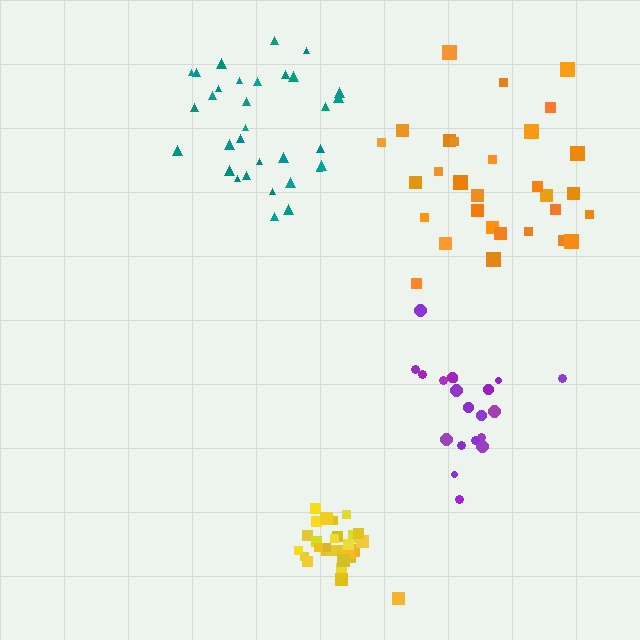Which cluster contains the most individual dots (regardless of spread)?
Yellow (32).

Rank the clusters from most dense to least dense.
yellow, purple, teal, orange.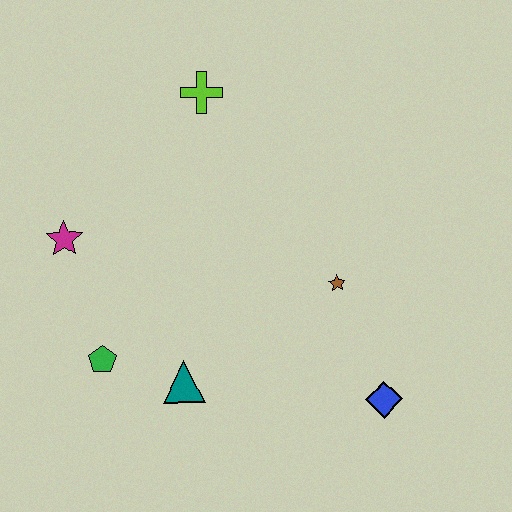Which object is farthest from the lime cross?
The blue diamond is farthest from the lime cross.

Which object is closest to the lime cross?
The magenta star is closest to the lime cross.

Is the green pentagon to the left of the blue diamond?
Yes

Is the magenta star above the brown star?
Yes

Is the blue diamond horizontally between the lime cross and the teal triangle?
No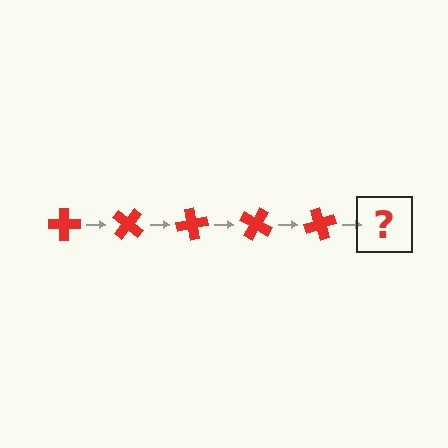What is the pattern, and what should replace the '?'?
The pattern is that the cross rotates 40 degrees each step. The '?' should be a red cross rotated 200 degrees.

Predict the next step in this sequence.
The next step is a red cross rotated 200 degrees.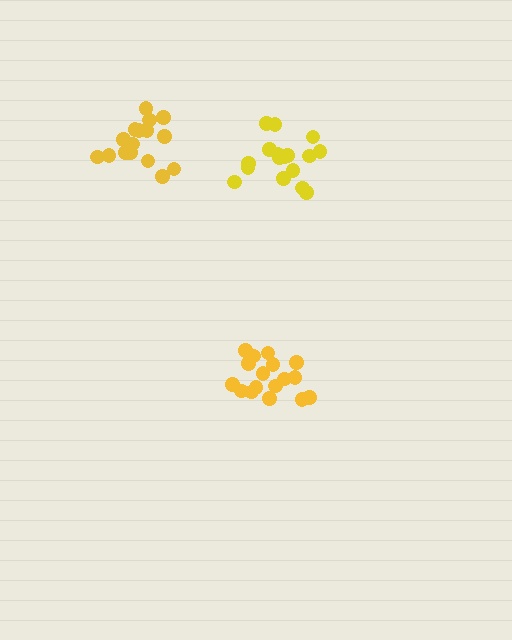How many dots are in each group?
Group 1: 16 dots, Group 2: 17 dots, Group 3: 17 dots (50 total).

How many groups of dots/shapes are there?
There are 3 groups.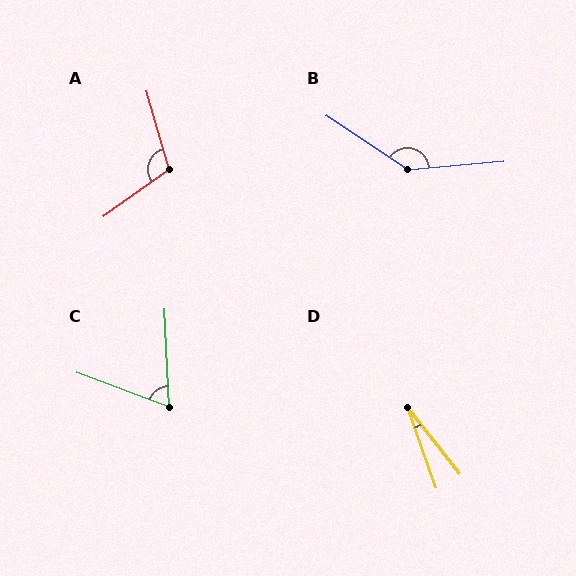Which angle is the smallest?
D, at approximately 19 degrees.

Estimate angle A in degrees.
Approximately 109 degrees.